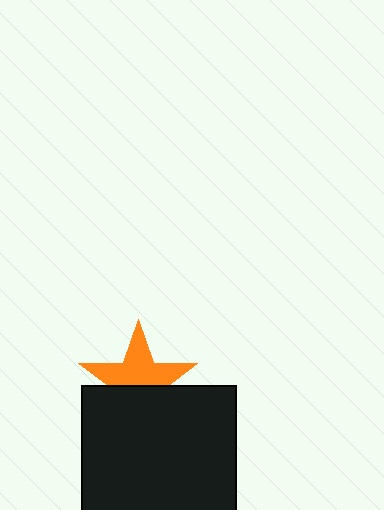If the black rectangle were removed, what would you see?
You would see the complete orange star.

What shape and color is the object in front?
The object in front is a black rectangle.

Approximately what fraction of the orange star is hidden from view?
Roughly 42% of the orange star is hidden behind the black rectangle.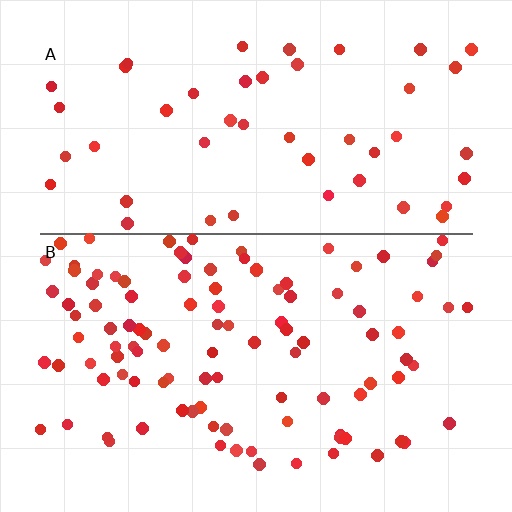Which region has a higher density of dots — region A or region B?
B (the bottom).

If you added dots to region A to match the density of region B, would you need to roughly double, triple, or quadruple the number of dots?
Approximately double.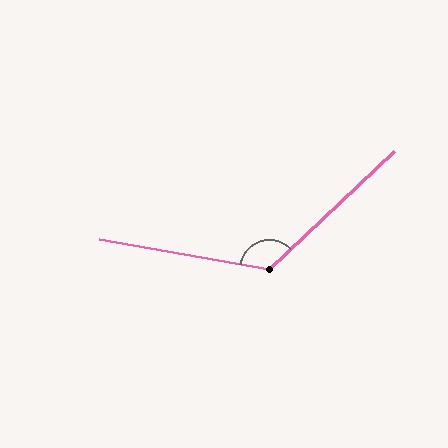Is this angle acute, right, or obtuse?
It is obtuse.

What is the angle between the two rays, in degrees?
Approximately 126 degrees.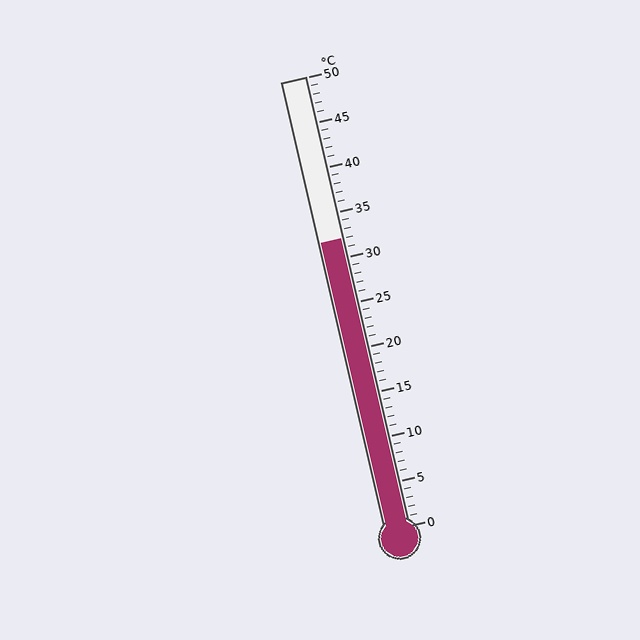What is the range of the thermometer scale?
The thermometer scale ranges from 0°C to 50°C.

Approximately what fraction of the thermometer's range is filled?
The thermometer is filled to approximately 65% of its range.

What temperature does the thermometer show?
The thermometer shows approximately 32°C.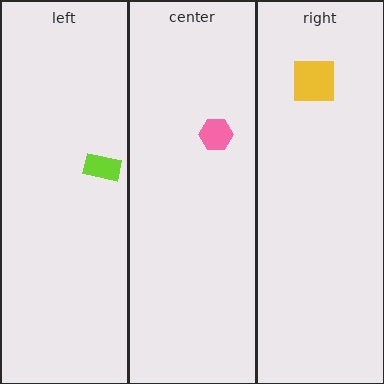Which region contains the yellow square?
The right region.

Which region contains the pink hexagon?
The center region.